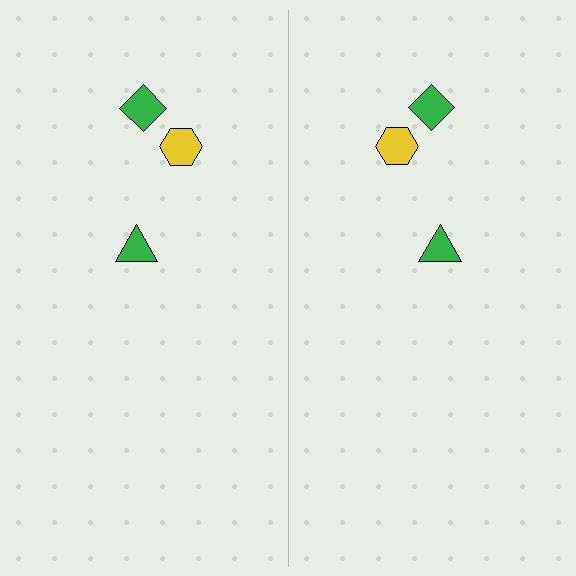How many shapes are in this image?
There are 6 shapes in this image.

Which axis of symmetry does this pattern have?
The pattern has a vertical axis of symmetry running through the center of the image.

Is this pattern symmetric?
Yes, this pattern has bilateral (reflection) symmetry.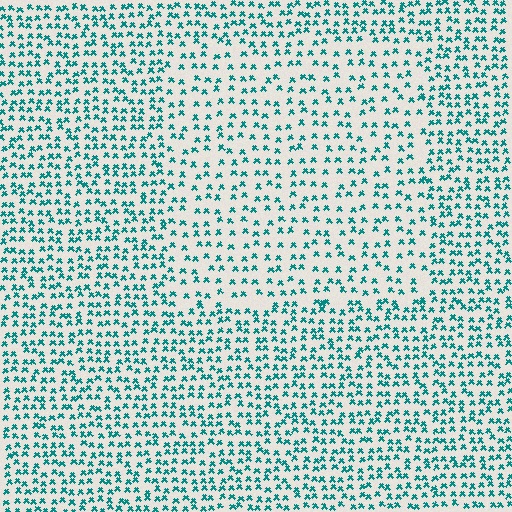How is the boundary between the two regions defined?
The boundary is defined by a change in element density (approximately 1.6x ratio). All elements are the same color, size, and shape.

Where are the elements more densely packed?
The elements are more densely packed outside the rectangle boundary.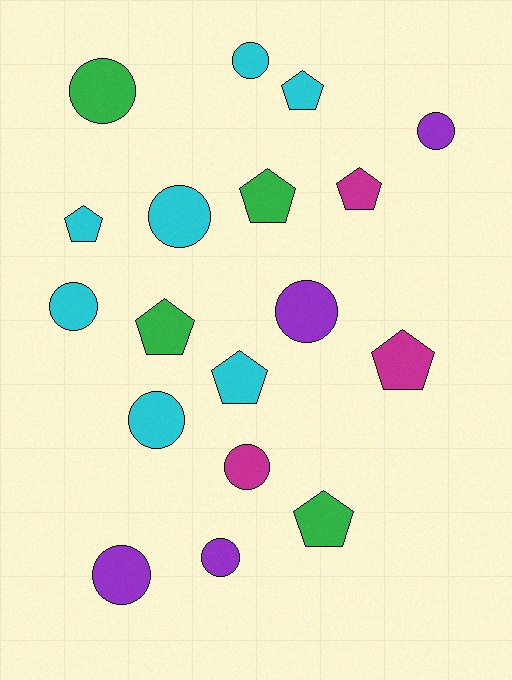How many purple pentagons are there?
There are no purple pentagons.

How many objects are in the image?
There are 18 objects.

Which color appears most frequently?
Cyan, with 7 objects.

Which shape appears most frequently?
Circle, with 10 objects.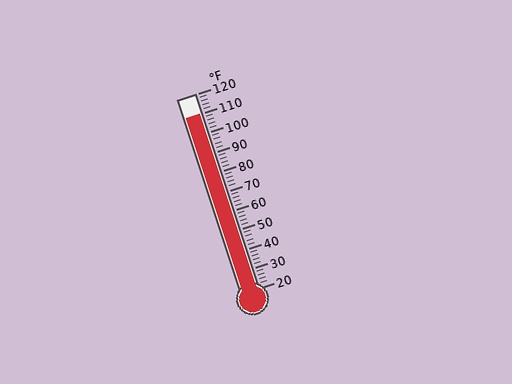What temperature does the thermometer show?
The thermometer shows approximately 110°F.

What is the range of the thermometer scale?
The thermometer scale ranges from 20°F to 120°F.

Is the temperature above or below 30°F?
The temperature is above 30°F.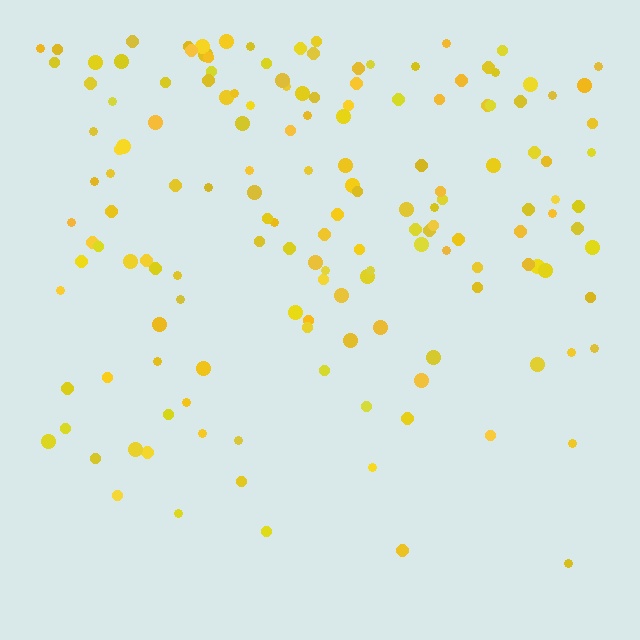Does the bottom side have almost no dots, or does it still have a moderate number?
Still a moderate number, just noticeably fewer than the top.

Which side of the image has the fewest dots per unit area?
The bottom.